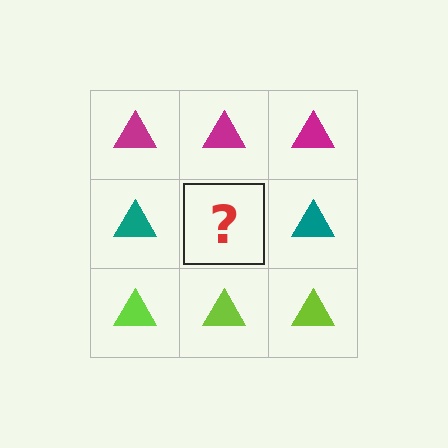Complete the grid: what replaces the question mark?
The question mark should be replaced with a teal triangle.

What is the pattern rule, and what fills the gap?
The rule is that each row has a consistent color. The gap should be filled with a teal triangle.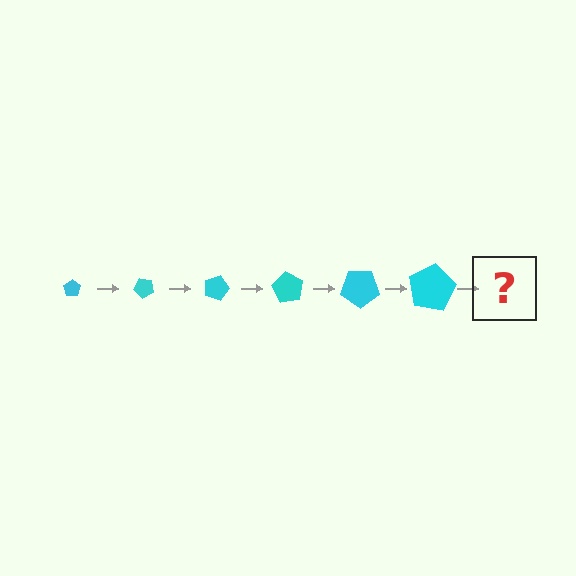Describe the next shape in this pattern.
It should be a pentagon, larger than the previous one and rotated 270 degrees from the start.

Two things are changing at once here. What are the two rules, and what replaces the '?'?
The two rules are that the pentagon grows larger each step and it rotates 45 degrees each step. The '?' should be a pentagon, larger than the previous one and rotated 270 degrees from the start.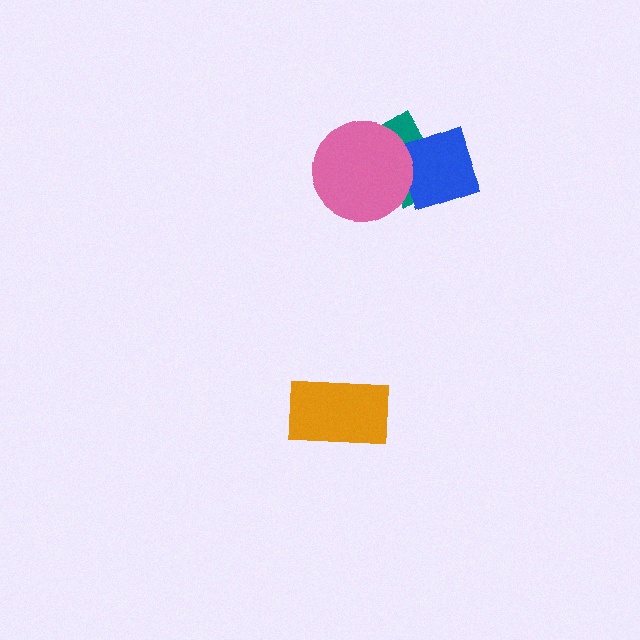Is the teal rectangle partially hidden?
Yes, it is partially covered by another shape.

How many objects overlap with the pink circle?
2 objects overlap with the pink circle.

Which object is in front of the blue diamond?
The pink circle is in front of the blue diamond.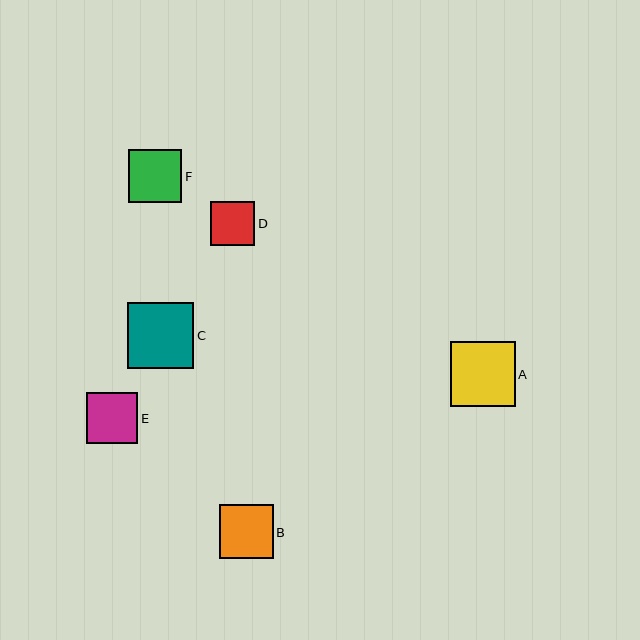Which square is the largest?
Square C is the largest with a size of approximately 67 pixels.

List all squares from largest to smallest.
From largest to smallest: C, A, B, F, E, D.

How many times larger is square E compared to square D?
Square E is approximately 1.2 times the size of square D.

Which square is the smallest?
Square D is the smallest with a size of approximately 44 pixels.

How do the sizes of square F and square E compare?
Square F and square E are approximately the same size.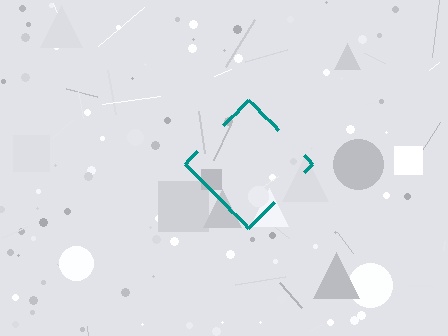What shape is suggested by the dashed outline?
The dashed outline suggests a diamond.